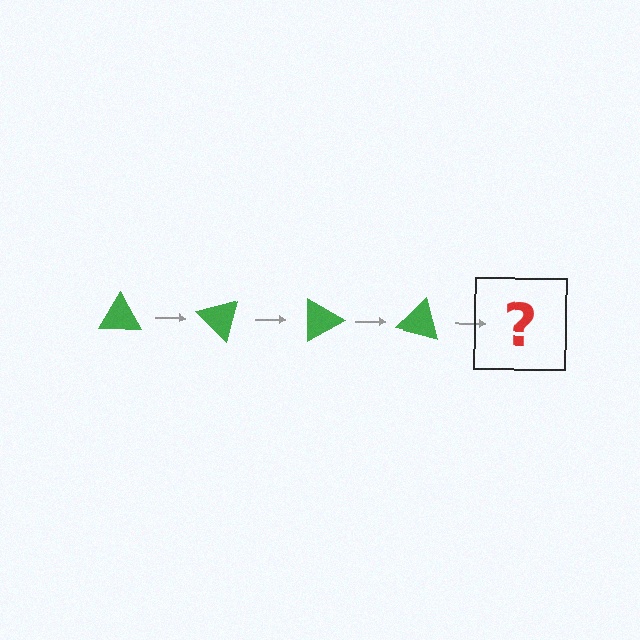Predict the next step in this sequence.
The next step is a green triangle rotated 180 degrees.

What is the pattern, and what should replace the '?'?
The pattern is that the triangle rotates 45 degrees each step. The '?' should be a green triangle rotated 180 degrees.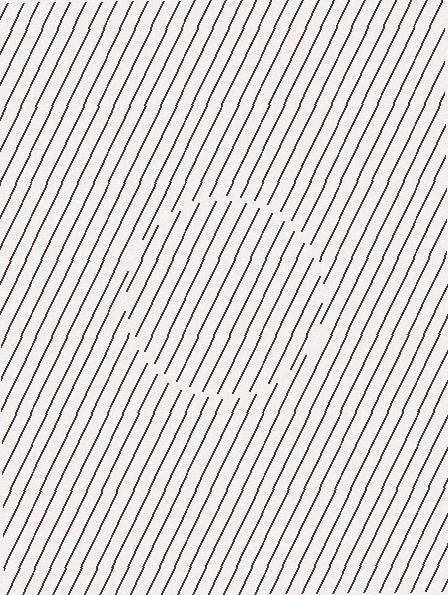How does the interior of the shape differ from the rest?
The interior of the shape contains the same grating, shifted by half a period — the contour is defined by the phase discontinuity where line-ends from the inner and outer gratings abut.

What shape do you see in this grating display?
An illusory circle. The interior of the shape contains the same grating, shifted by half a period — the contour is defined by the phase discontinuity where line-ends from the inner and outer gratings abut.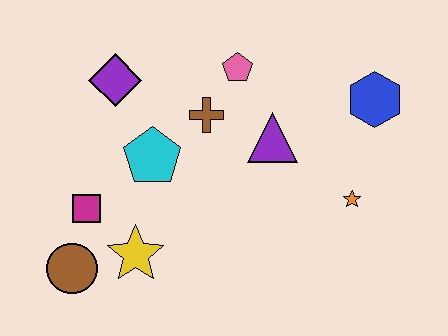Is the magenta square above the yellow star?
Yes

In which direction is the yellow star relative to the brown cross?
The yellow star is below the brown cross.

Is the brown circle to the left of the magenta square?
Yes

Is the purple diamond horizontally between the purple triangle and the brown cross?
No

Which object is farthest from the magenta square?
The blue hexagon is farthest from the magenta square.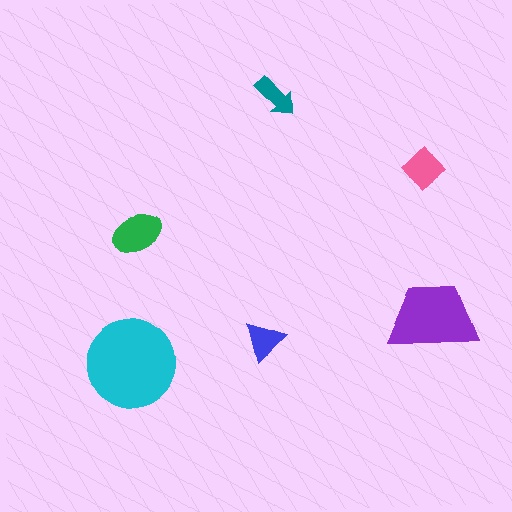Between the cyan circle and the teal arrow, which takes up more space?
The cyan circle.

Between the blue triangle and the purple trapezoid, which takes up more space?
The purple trapezoid.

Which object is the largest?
The cyan circle.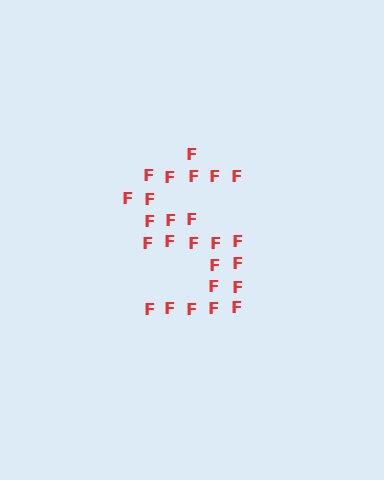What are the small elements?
The small elements are letter F's.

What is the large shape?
The large shape is the letter S.